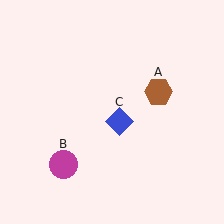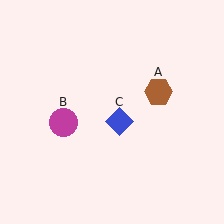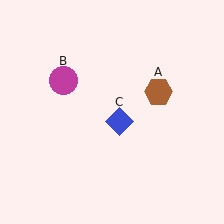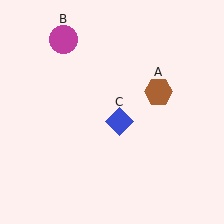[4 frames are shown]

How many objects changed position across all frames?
1 object changed position: magenta circle (object B).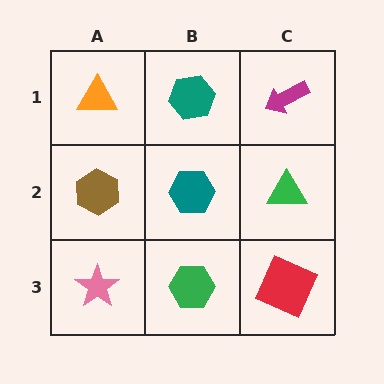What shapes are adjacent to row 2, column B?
A teal hexagon (row 1, column B), a green hexagon (row 3, column B), a brown hexagon (row 2, column A), a green triangle (row 2, column C).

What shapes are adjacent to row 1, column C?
A green triangle (row 2, column C), a teal hexagon (row 1, column B).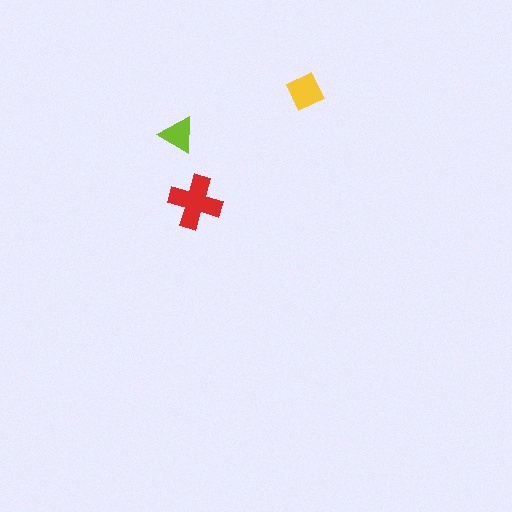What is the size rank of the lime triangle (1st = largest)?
3rd.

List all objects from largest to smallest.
The red cross, the yellow diamond, the lime triangle.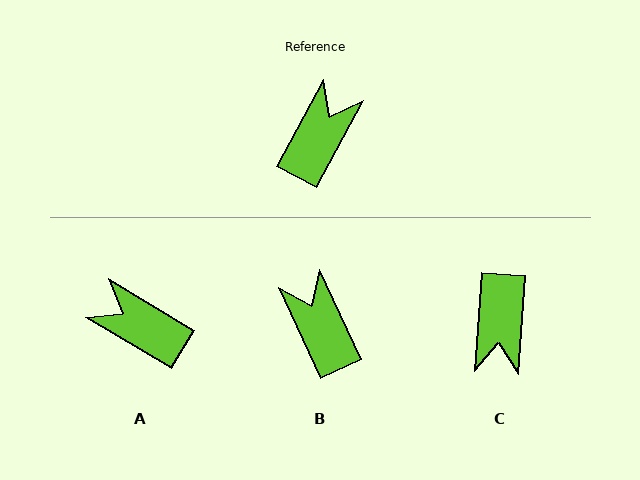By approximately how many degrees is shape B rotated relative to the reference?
Approximately 53 degrees counter-clockwise.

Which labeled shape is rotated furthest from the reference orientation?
C, about 156 degrees away.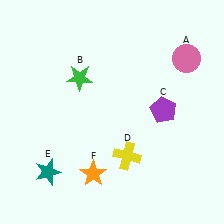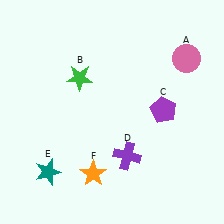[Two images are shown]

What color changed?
The cross (D) changed from yellow in Image 1 to purple in Image 2.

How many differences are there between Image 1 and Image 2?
There is 1 difference between the two images.